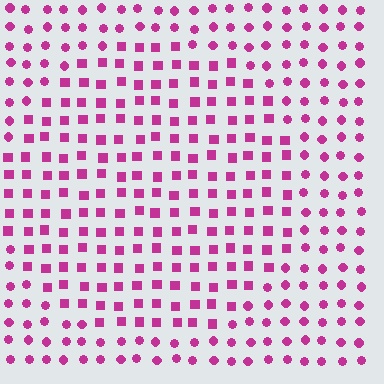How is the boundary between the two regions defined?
The boundary is defined by a change in element shape: squares inside vs. circles outside. All elements share the same color and spacing.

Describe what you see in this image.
The image is filled with small magenta elements arranged in a uniform grid. A circle-shaped region contains squares, while the surrounding area contains circles. The boundary is defined purely by the change in element shape.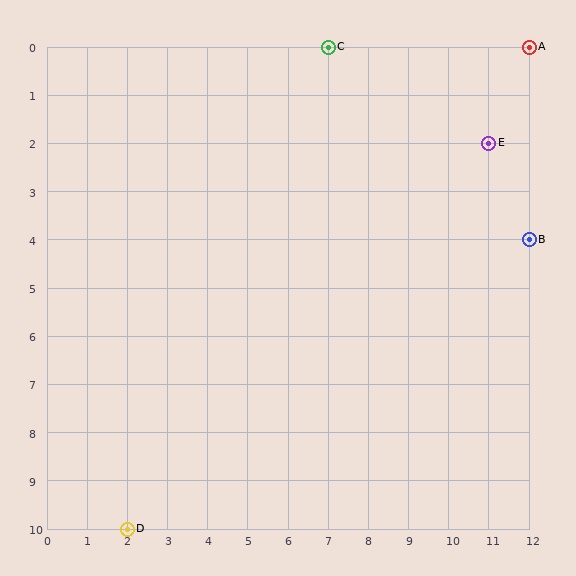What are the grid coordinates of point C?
Point C is at grid coordinates (7, 0).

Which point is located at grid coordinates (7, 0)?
Point C is at (7, 0).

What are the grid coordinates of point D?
Point D is at grid coordinates (2, 10).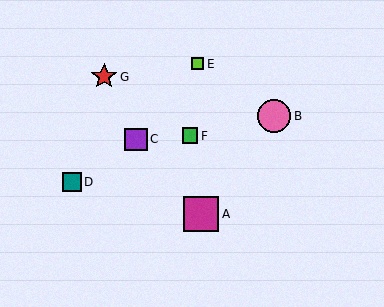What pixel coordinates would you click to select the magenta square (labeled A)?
Click at (201, 214) to select the magenta square A.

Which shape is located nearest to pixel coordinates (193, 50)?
The lime square (labeled E) at (198, 64) is nearest to that location.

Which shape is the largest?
The magenta square (labeled A) is the largest.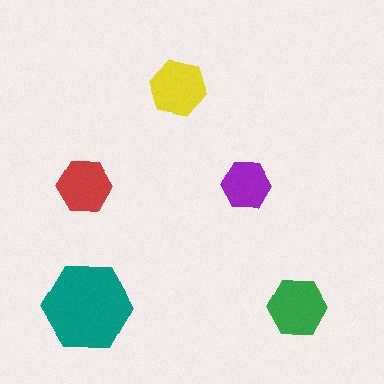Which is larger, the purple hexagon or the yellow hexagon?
The yellow one.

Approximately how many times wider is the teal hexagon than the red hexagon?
About 1.5 times wider.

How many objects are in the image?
There are 5 objects in the image.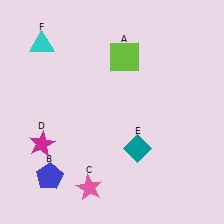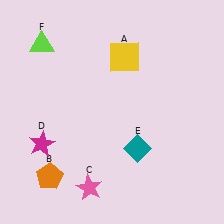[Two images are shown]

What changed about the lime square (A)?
In Image 1, A is lime. In Image 2, it changed to yellow.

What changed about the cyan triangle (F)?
In Image 1, F is cyan. In Image 2, it changed to lime.